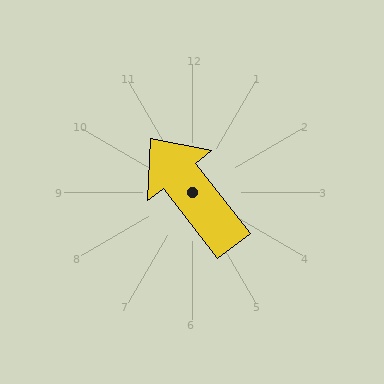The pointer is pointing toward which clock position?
Roughly 11 o'clock.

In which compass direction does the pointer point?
Northwest.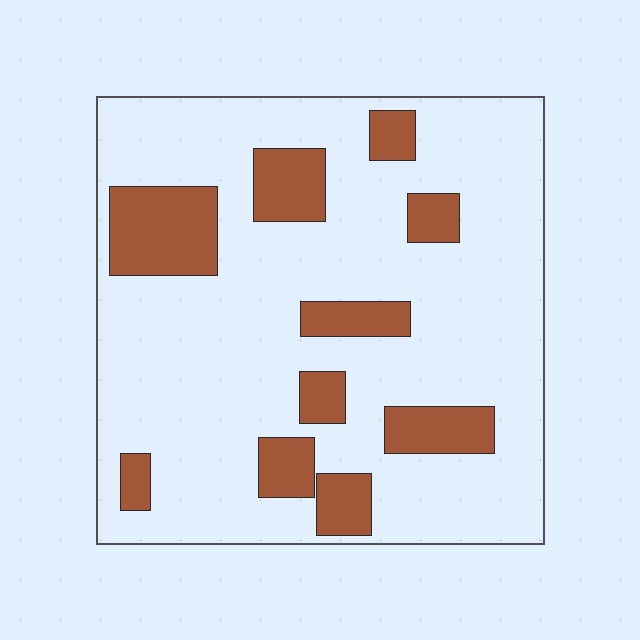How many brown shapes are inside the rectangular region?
10.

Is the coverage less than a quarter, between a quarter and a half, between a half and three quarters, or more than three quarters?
Less than a quarter.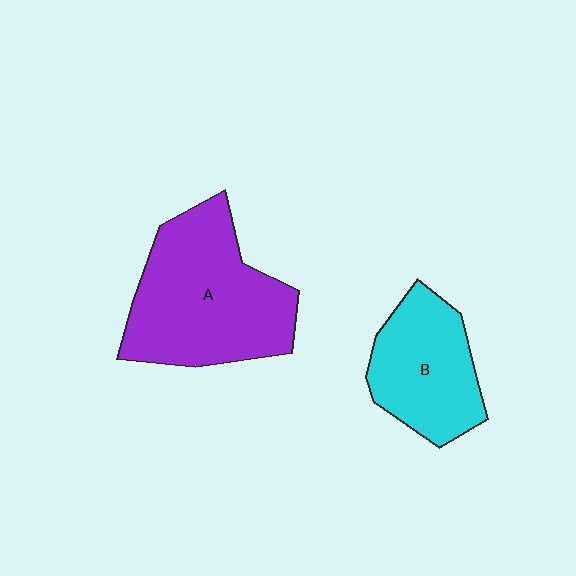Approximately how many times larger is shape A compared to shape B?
Approximately 1.5 times.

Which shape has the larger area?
Shape A (purple).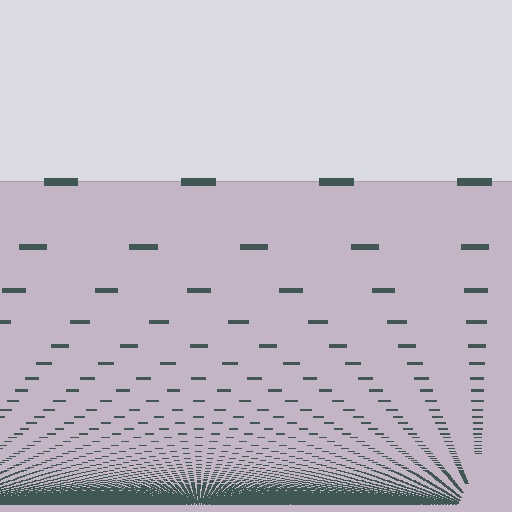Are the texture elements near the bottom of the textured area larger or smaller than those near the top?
Smaller. The gradient is inverted — elements near the bottom are smaller and denser.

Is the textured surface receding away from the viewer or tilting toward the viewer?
The surface appears to tilt toward the viewer. Texture elements get larger and sparser toward the top.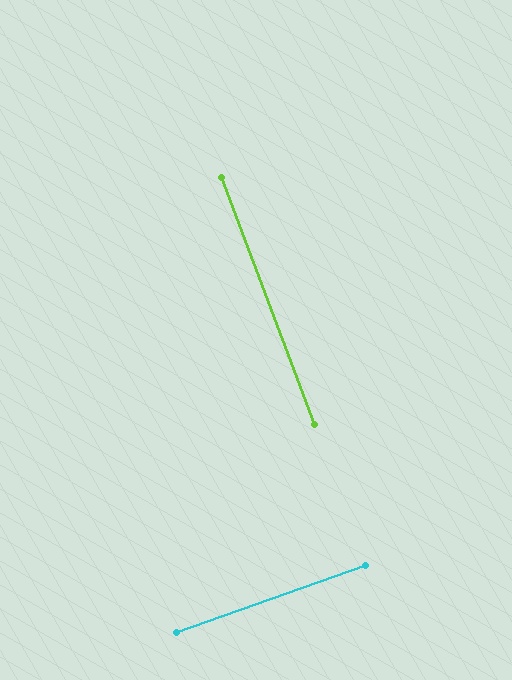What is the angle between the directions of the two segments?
Approximately 89 degrees.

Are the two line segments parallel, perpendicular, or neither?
Perpendicular — they meet at approximately 89°.